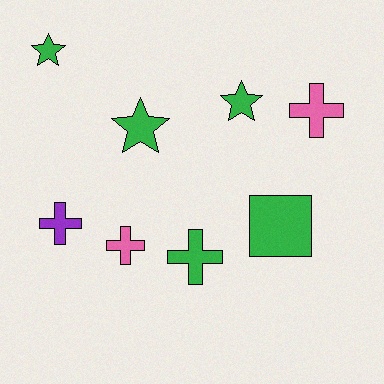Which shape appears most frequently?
Cross, with 4 objects.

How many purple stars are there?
There are no purple stars.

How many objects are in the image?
There are 8 objects.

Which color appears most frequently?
Green, with 5 objects.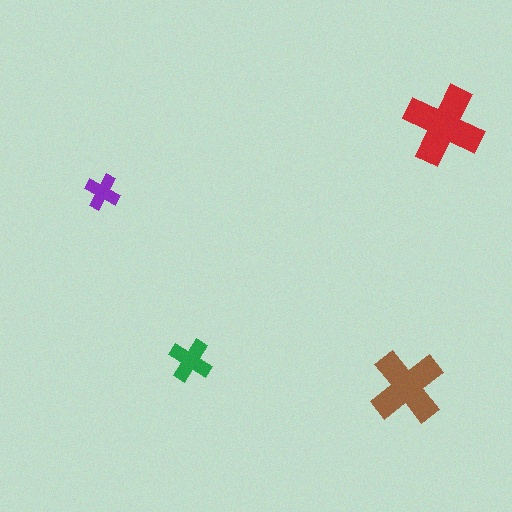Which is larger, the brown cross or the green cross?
The brown one.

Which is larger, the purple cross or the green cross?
The green one.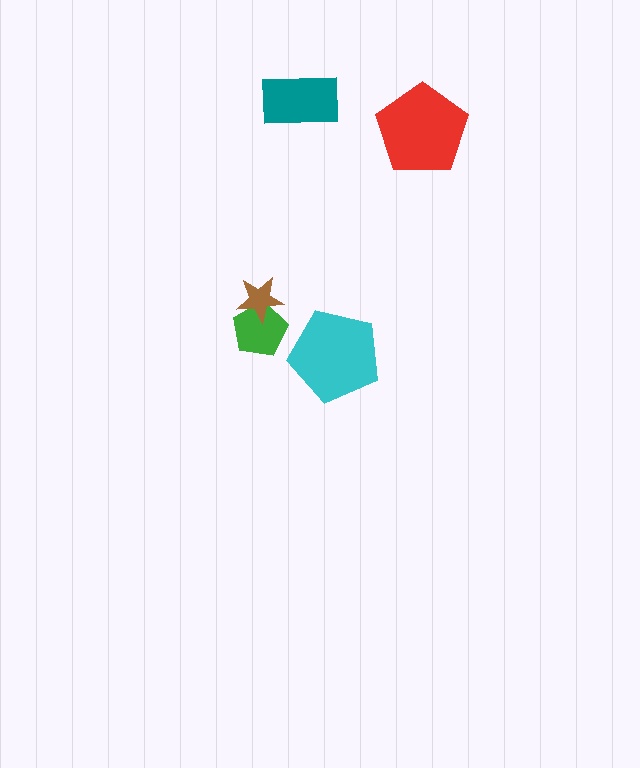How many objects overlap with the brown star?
1 object overlaps with the brown star.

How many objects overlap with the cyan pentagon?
0 objects overlap with the cyan pentagon.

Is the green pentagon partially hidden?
Yes, it is partially covered by another shape.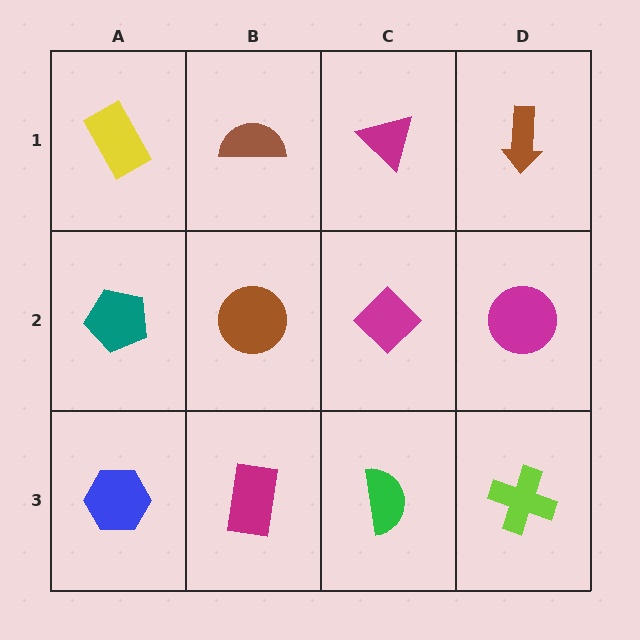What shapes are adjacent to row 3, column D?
A magenta circle (row 2, column D), a green semicircle (row 3, column C).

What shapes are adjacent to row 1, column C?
A magenta diamond (row 2, column C), a brown semicircle (row 1, column B), a brown arrow (row 1, column D).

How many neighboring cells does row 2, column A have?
3.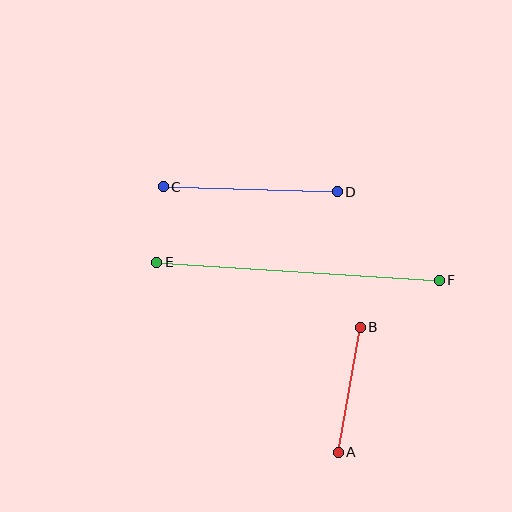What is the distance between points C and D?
The distance is approximately 174 pixels.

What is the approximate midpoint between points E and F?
The midpoint is at approximately (298, 271) pixels.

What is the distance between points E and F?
The distance is approximately 283 pixels.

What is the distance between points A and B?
The distance is approximately 127 pixels.